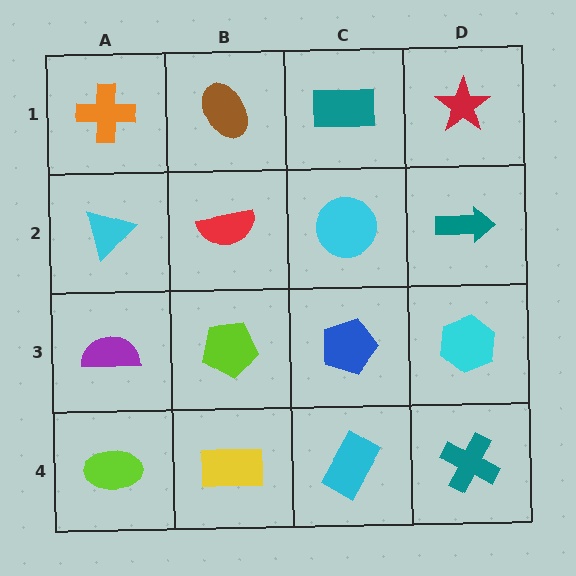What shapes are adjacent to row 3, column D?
A teal arrow (row 2, column D), a teal cross (row 4, column D), a blue pentagon (row 3, column C).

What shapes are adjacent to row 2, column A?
An orange cross (row 1, column A), a purple semicircle (row 3, column A), a red semicircle (row 2, column B).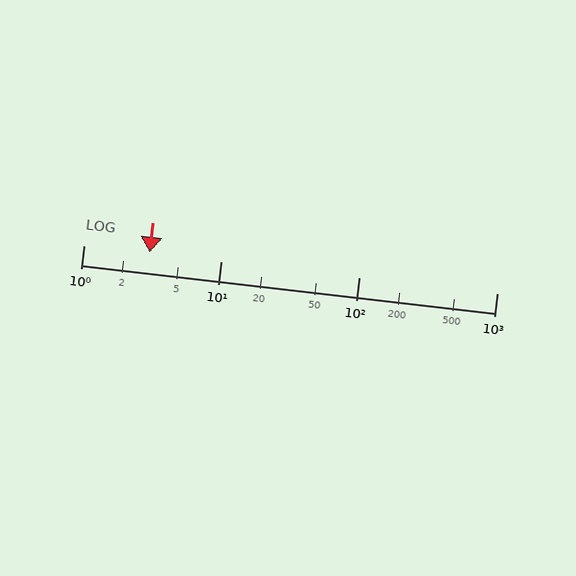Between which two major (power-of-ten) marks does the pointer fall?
The pointer is between 1 and 10.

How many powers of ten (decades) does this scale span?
The scale spans 3 decades, from 1 to 1000.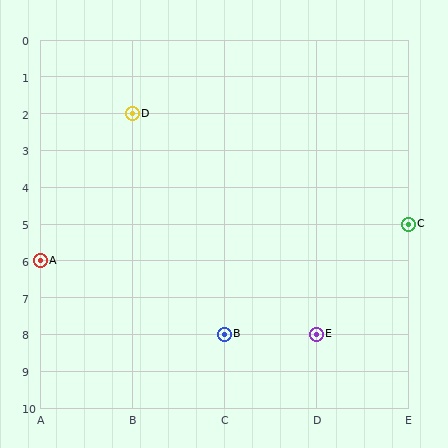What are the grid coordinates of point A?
Point A is at grid coordinates (A, 6).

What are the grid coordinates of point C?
Point C is at grid coordinates (E, 5).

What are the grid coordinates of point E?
Point E is at grid coordinates (D, 8).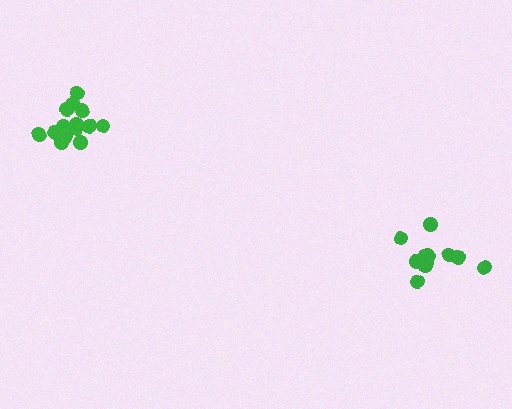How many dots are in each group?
Group 1: 11 dots, Group 2: 14 dots (25 total).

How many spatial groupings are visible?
There are 2 spatial groupings.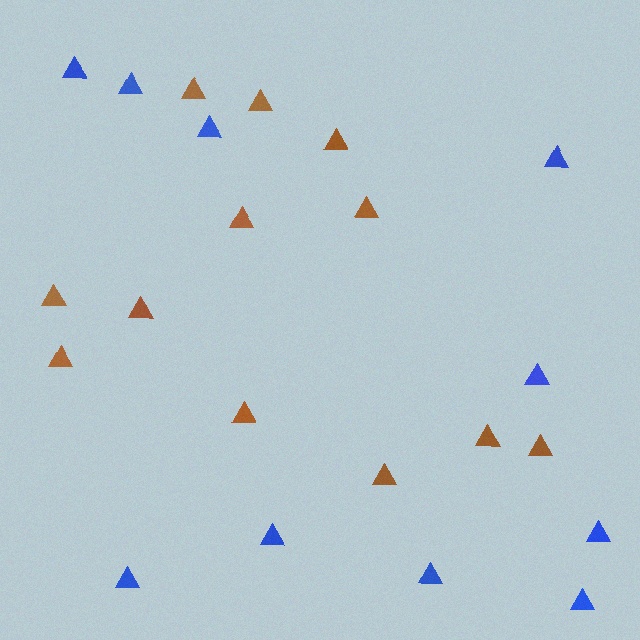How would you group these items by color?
There are 2 groups: one group of blue triangles (10) and one group of brown triangles (12).